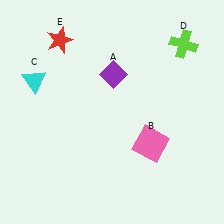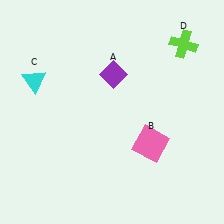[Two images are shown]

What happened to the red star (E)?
The red star (E) was removed in Image 2. It was in the top-left area of Image 1.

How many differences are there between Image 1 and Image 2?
There is 1 difference between the two images.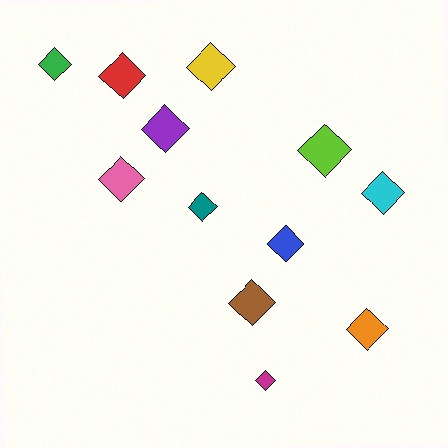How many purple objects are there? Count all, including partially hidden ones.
There is 1 purple object.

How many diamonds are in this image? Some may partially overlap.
There are 12 diamonds.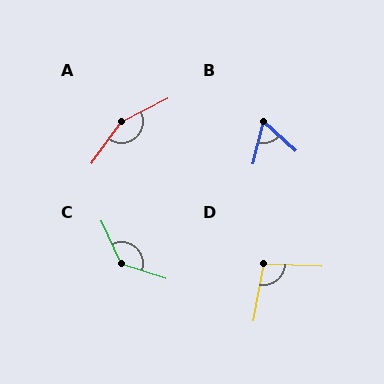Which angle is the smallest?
B, at approximately 61 degrees.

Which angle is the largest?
A, at approximately 152 degrees.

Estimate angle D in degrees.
Approximately 98 degrees.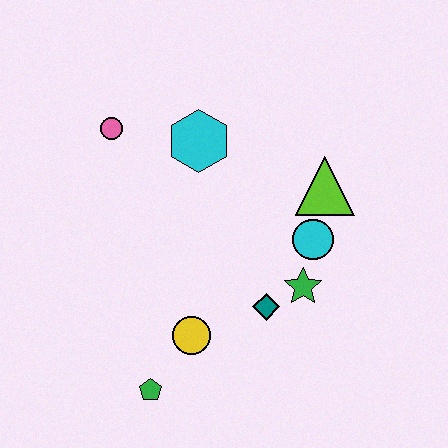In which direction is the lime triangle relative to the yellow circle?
The lime triangle is above the yellow circle.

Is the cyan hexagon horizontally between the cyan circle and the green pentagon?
Yes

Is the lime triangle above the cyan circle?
Yes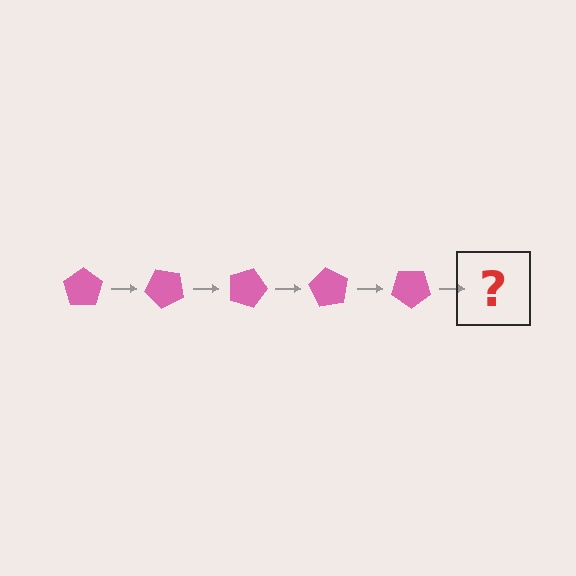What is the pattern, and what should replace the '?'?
The pattern is that the pentagon rotates 45 degrees each step. The '?' should be a pink pentagon rotated 225 degrees.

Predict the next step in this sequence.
The next step is a pink pentagon rotated 225 degrees.